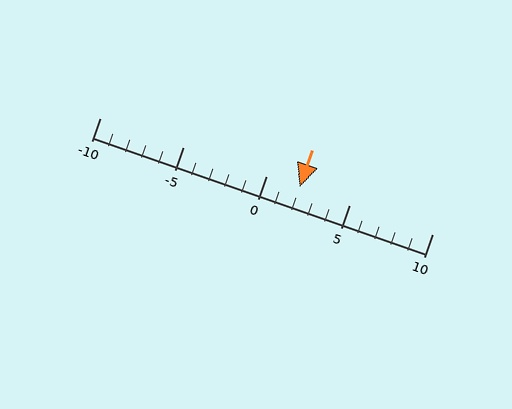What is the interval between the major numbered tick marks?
The major tick marks are spaced 5 units apart.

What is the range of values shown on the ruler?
The ruler shows values from -10 to 10.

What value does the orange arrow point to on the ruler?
The orange arrow points to approximately 2.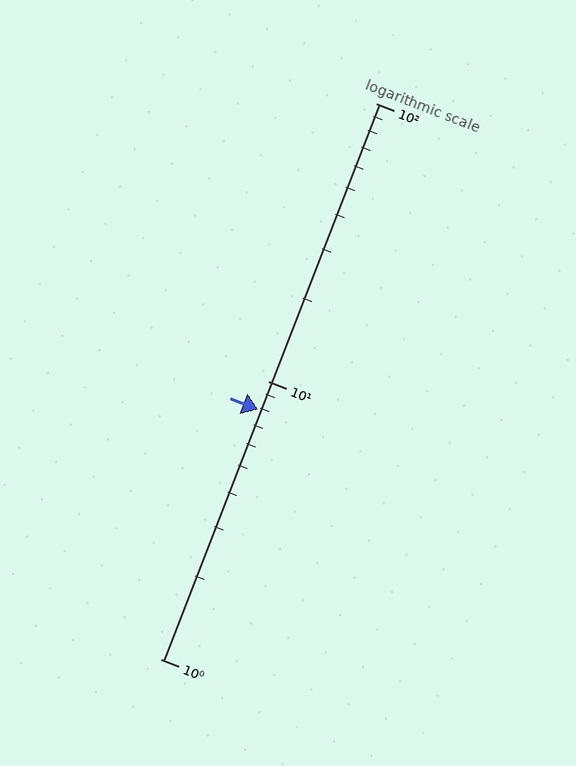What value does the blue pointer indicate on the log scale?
The pointer indicates approximately 7.9.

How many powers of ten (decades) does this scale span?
The scale spans 2 decades, from 1 to 100.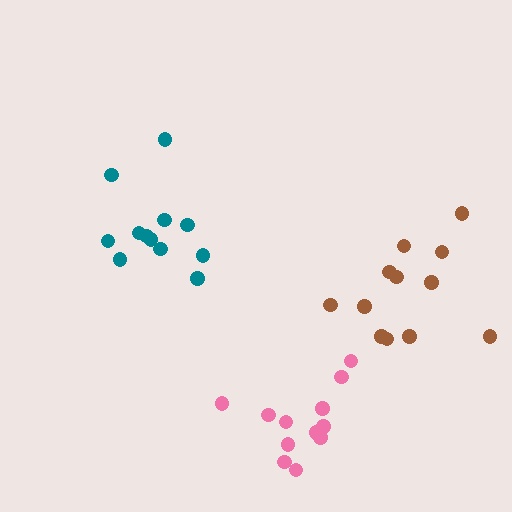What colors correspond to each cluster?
The clusters are colored: teal, brown, pink.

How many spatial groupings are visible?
There are 3 spatial groupings.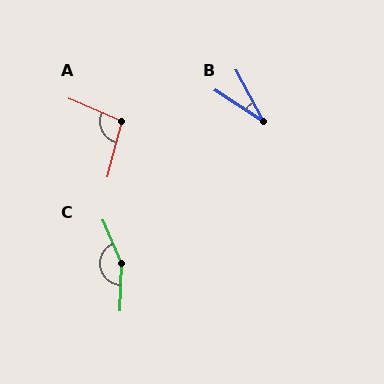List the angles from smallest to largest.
B (29°), A (99°), C (156°).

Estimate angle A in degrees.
Approximately 99 degrees.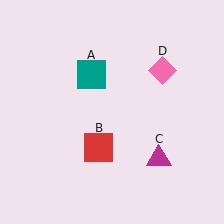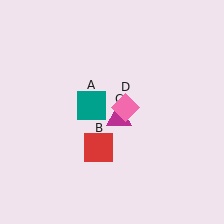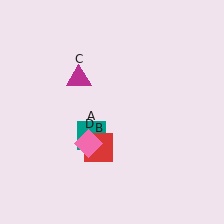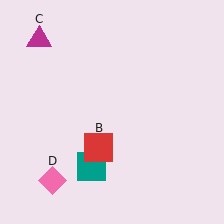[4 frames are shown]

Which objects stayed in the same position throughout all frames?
Red square (object B) remained stationary.